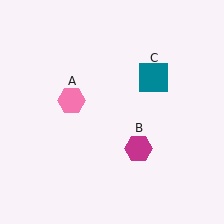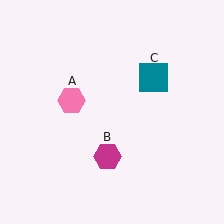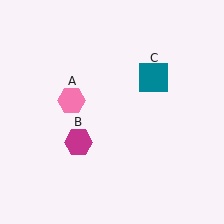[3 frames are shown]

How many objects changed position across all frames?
1 object changed position: magenta hexagon (object B).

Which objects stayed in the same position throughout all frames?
Pink hexagon (object A) and teal square (object C) remained stationary.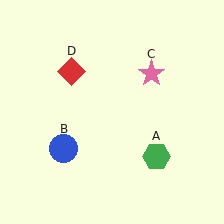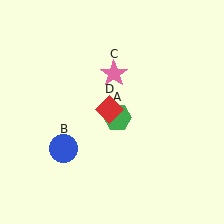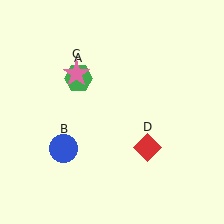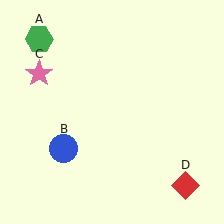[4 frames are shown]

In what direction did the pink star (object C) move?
The pink star (object C) moved left.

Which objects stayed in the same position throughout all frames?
Blue circle (object B) remained stationary.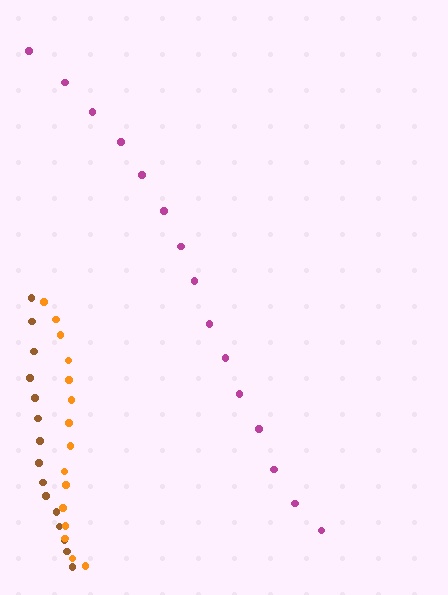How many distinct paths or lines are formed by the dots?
There are 3 distinct paths.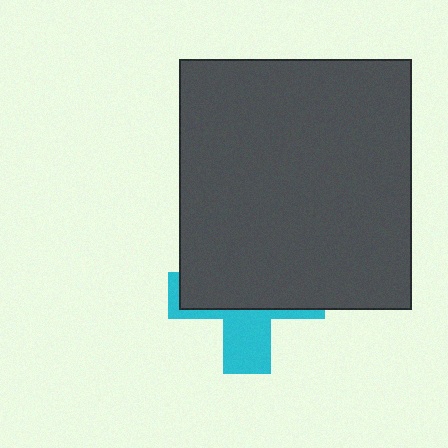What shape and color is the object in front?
The object in front is a dark gray rectangle.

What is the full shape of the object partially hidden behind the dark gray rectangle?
The partially hidden object is a cyan cross.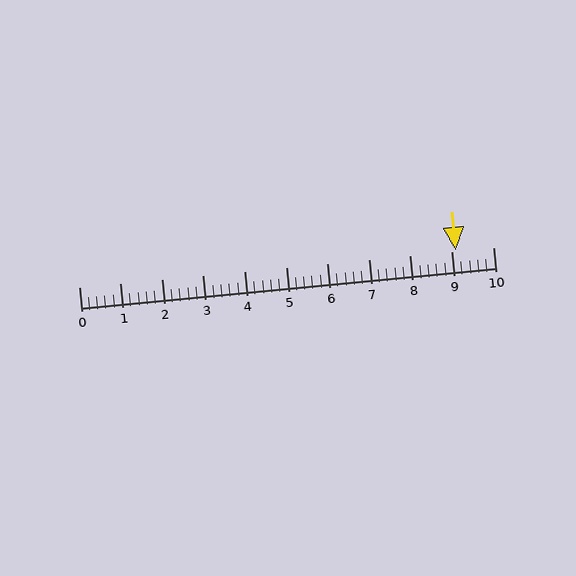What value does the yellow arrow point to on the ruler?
The yellow arrow points to approximately 9.1.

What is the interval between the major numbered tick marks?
The major tick marks are spaced 1 units apart.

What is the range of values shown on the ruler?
The ruler shows values from 0 to 10.